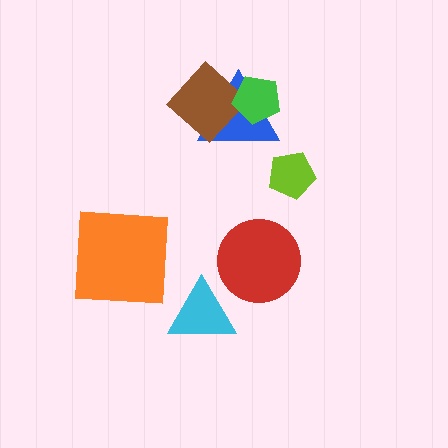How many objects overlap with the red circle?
0 objects overlap with the red circle.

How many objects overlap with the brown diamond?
1 object overlaps with the brown diamond.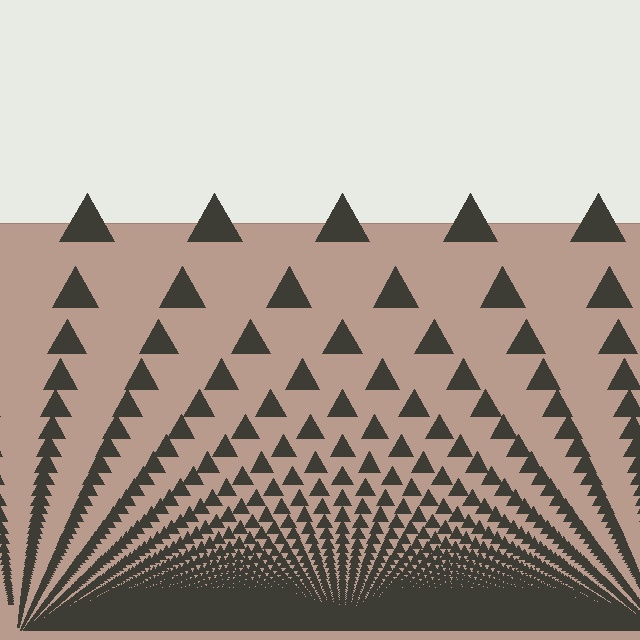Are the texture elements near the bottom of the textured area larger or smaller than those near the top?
Smaller. The gradient is inverted — elements near the bottom are smaller and denser.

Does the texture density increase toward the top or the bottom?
Density increases toward the bottom.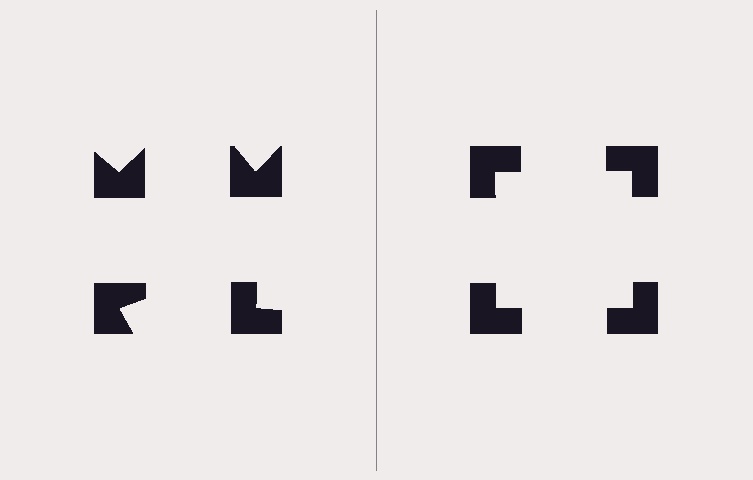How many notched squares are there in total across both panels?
8 — 4 on each side.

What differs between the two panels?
The notched squares are positioned identically on both sides; only the wedge orientations differ. On the right they align to a square; on the left they are misaligned.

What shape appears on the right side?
An illusory square.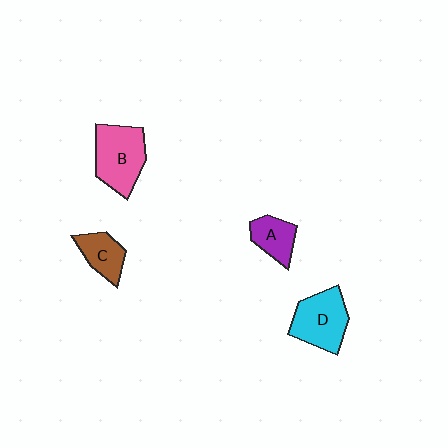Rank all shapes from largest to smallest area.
From largest to smallest: B (pink), D (cyan), C (brown), A (purple).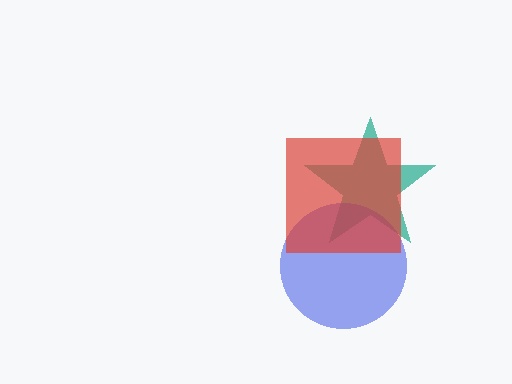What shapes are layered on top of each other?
The layered shapes are: a teal star, a blue circle, a red square.